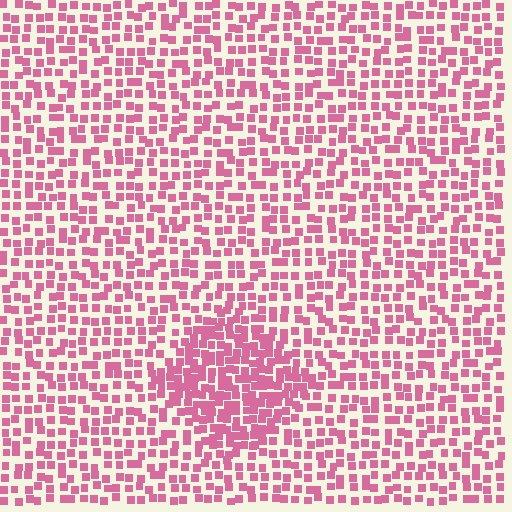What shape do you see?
I see a diamond.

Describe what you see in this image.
The image contains small pink elements arranged at two different densities. A diamond-shaped region is visible where the elements are more densely packed than the surrounding area.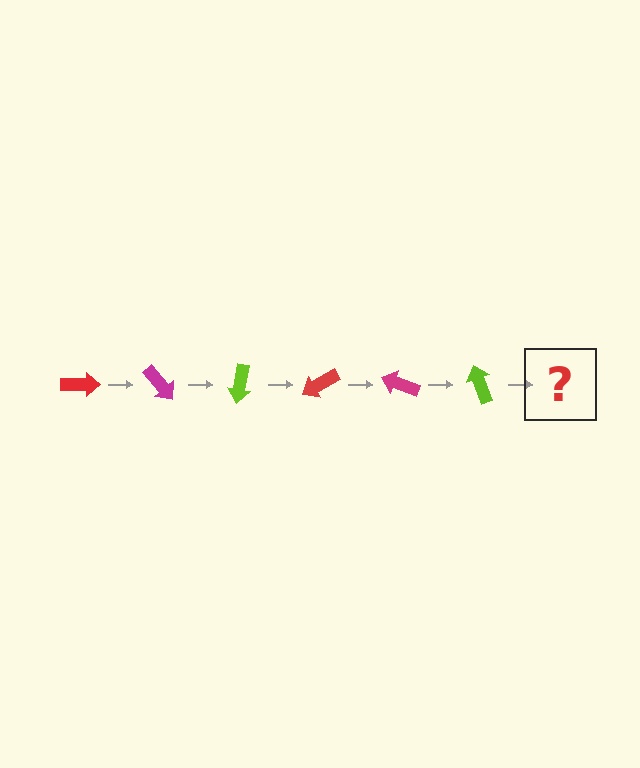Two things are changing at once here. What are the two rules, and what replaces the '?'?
The two rules are that it rotates 50 degrees each step and the color cycles through red, magenta, and lime. The '?' should be a red arrow, rotated 300 degrees from the start.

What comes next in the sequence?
The next element should be a red arrow, rotated 300 degrees from the start.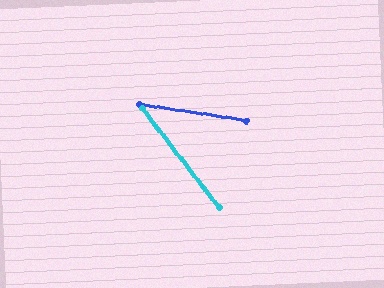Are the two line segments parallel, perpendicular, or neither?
Neither parallel nor perpendicular — they differ by about 44°.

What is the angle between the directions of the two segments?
Approximately 44 degrees.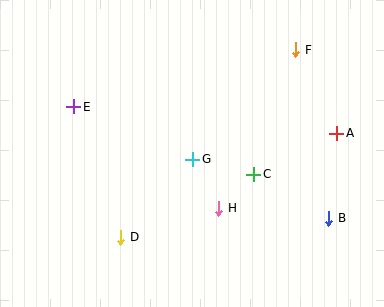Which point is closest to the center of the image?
Point G at (193, 159) is closest to the center.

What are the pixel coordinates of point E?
Point E is at (74, 107).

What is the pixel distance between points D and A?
The distance between D and A is 240 pixels.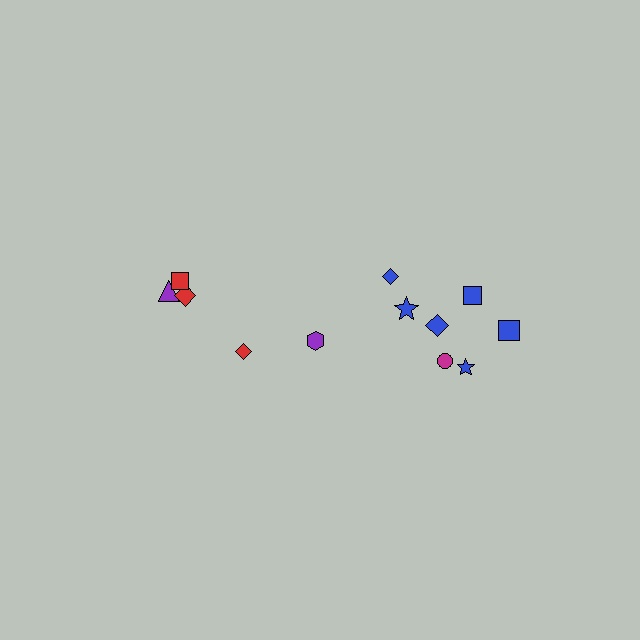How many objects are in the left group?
There are 5 objects.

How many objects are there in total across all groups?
There are 12 objects.